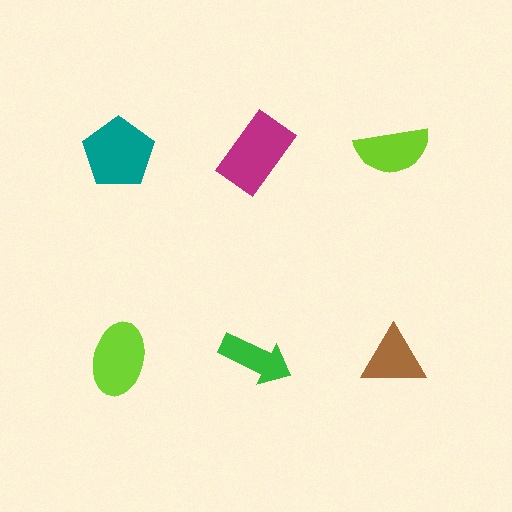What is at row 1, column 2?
A magenta rectangle.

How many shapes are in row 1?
3 shapes.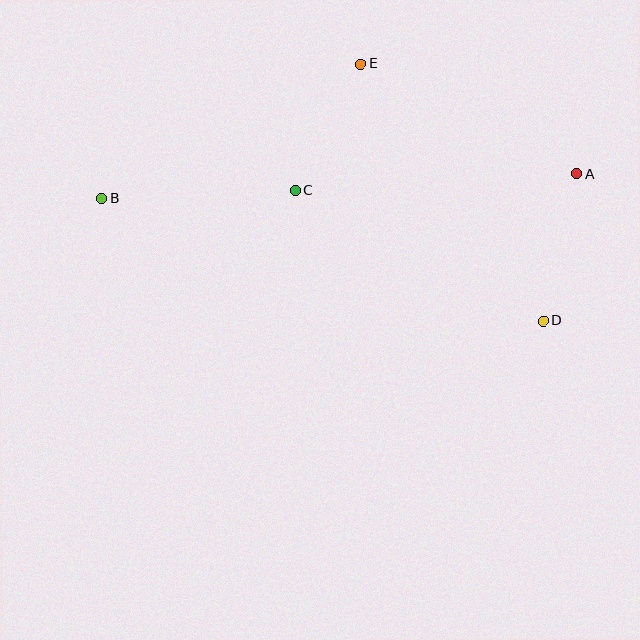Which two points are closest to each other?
Points C and E are closest to each other.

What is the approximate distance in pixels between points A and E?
The distance between A and E is approximately 243 pixels.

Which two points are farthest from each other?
Points A and B are farthest from each other.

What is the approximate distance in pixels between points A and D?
The distance between A and D is approximately 151 pixels.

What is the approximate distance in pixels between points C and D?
The distance between C and D is approximately 281 pixels.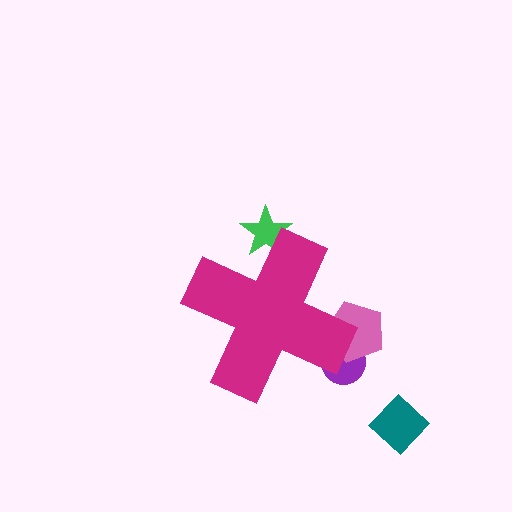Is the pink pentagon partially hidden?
Yes, the pink pentagon is partially hidden behind the magenta cross.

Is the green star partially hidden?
Yes, the green star is partially hidden behind the magenta cross.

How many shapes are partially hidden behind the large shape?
3 shapes are partially hidden.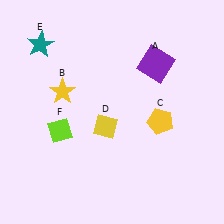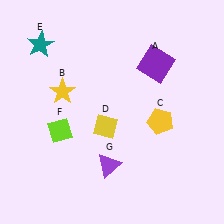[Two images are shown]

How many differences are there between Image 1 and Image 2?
There is 1 difference between the two images.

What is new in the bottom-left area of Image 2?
A purple triangle (G) was added in the bottom-left area of Image 2.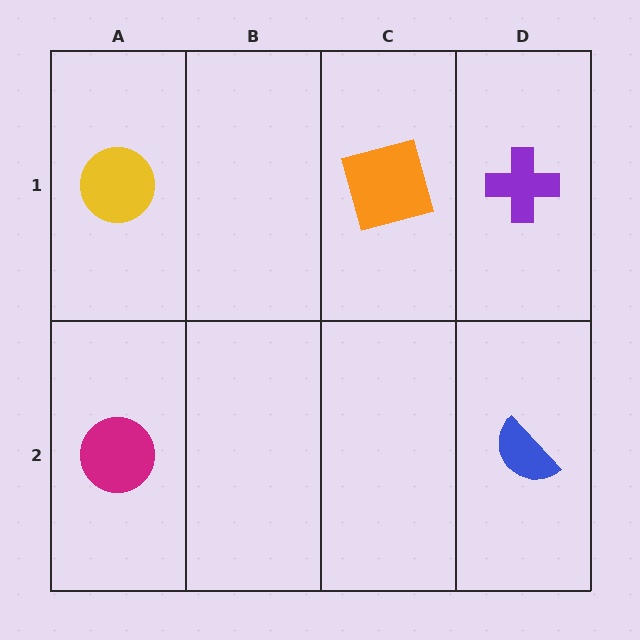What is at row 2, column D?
A blue semicircle.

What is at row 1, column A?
A yellow circle.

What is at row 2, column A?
A magenta circle.